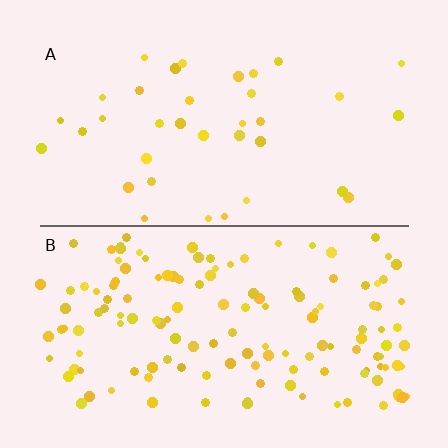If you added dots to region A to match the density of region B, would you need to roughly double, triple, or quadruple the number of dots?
Approximately quadruple.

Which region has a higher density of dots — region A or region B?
B (the bottom).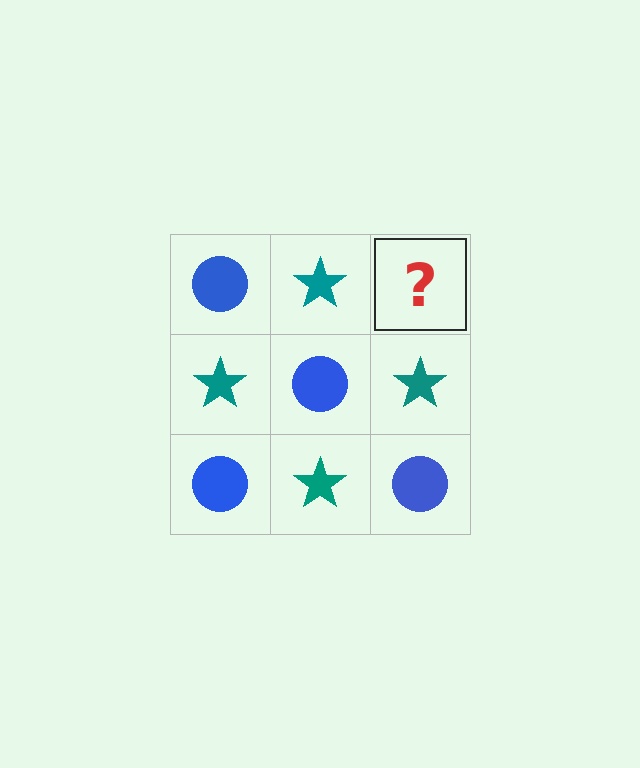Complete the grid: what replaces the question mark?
The question mark should be replaced with a blue circle.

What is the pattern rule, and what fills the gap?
The rule is that it alternates blue circle and teal star in a checkerboard pattern. The gap should be filled with a blue circle.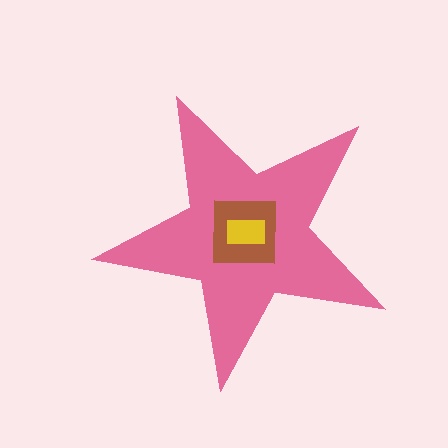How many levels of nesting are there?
3.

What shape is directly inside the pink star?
The brown square.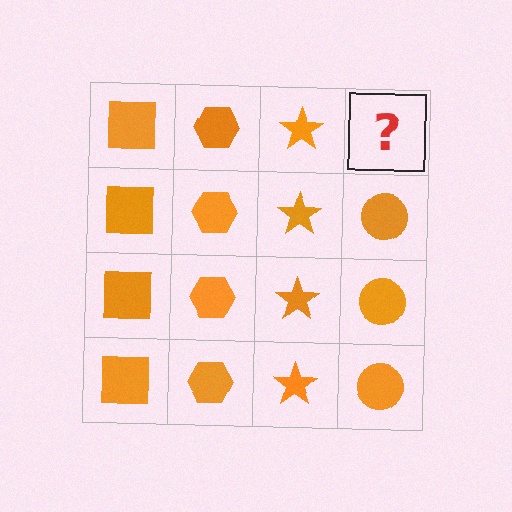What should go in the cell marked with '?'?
The missing cell should contain an orange circle.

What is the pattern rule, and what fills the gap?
The rule is that each column has a consistent shape. The gap should be filled with an orange circle.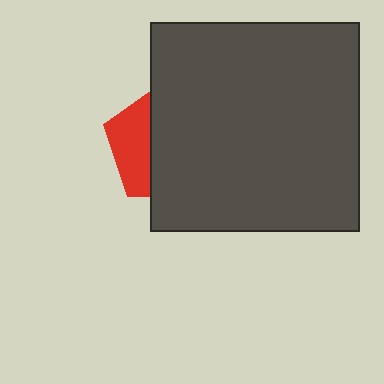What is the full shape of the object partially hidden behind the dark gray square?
The partially hidden object is a red pentagon.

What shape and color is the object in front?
The object in front is a dark gray square.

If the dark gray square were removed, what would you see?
You would see the complete red pentagon.